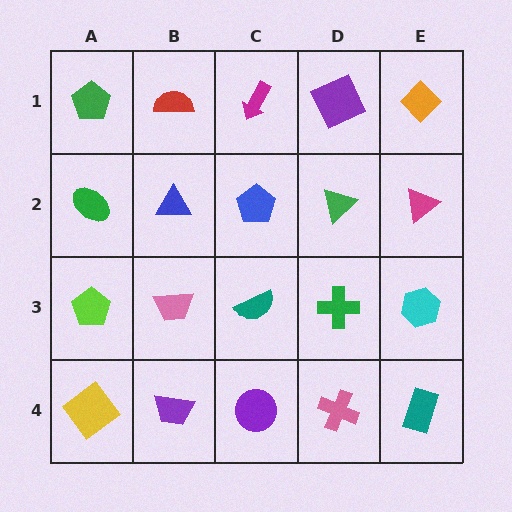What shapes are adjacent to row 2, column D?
A purple square (row 1, column D), a green cross (row 3, column D), a blue pentagon (row 2, column C), a magenta triangle (row 2, column E).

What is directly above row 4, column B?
A pink trapezoid.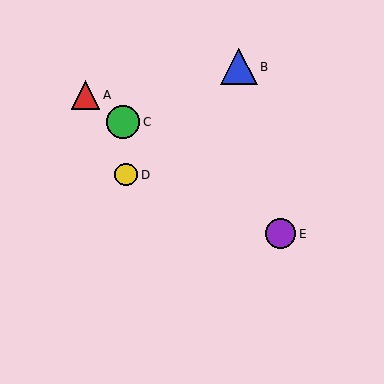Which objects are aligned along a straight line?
Objects A, C, E are aligned along a straight line.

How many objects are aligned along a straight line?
3 objects (A, C, E) are aligned along a straight line.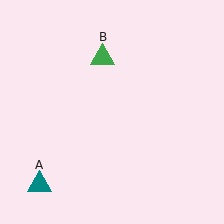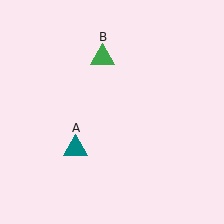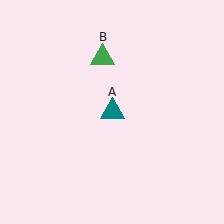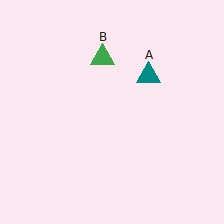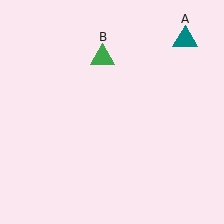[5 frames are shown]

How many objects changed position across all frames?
1 object changed position: teal triangle (object A).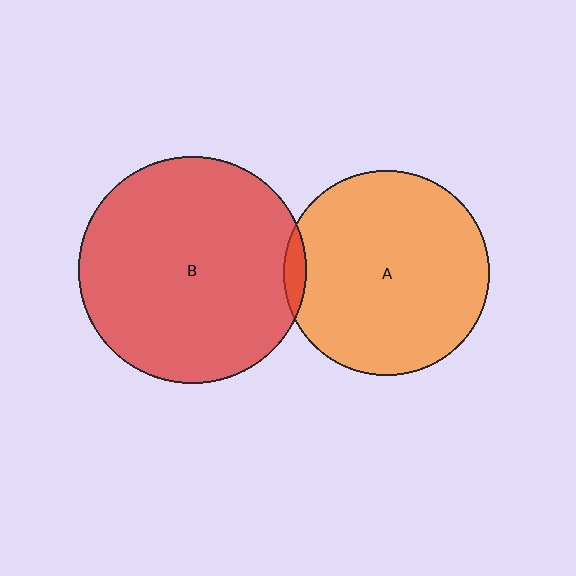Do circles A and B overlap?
Yes.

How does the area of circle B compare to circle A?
Approximately 1.2 times.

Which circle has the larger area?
Circle B (red).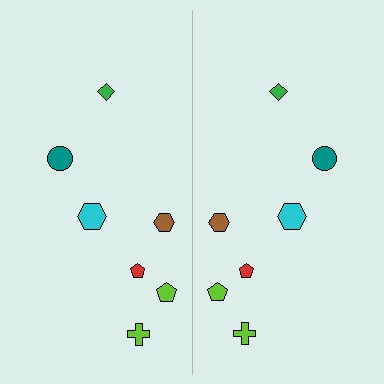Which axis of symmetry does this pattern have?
The pattern has a vertical axis of symmetry running through the center of the image.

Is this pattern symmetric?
Yes, this pattern has bilateral (reflection) symmetry.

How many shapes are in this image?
There are 14 shapes in this image.